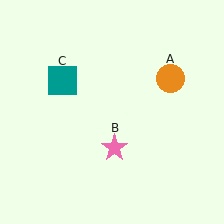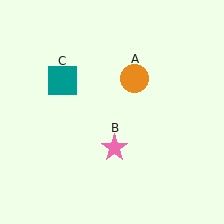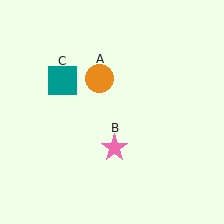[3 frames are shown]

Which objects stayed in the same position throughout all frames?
Pink star (object B) and teal square (object C) remained stationary.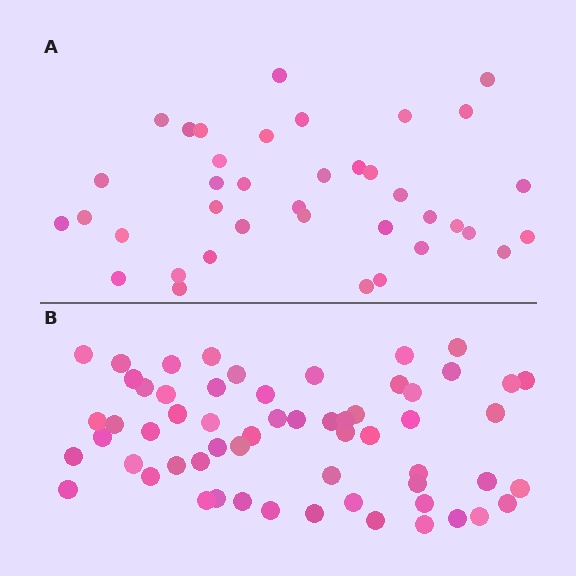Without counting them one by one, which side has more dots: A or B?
Region B (the bottom region) has more dots.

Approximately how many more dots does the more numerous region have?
Region B has approximately 20 more dots than region A.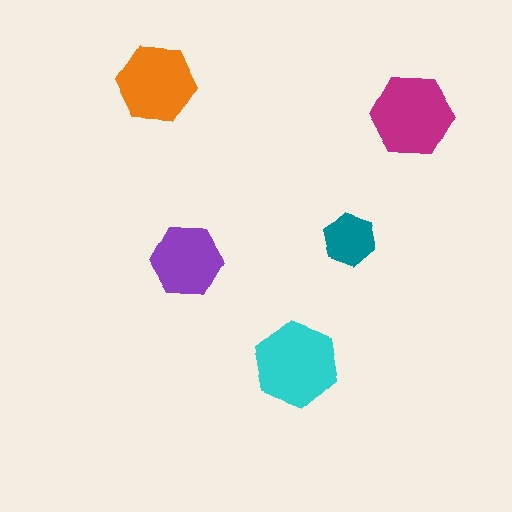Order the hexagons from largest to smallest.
the cyan one, the magenta one, the orange one, the purple one, the teal one.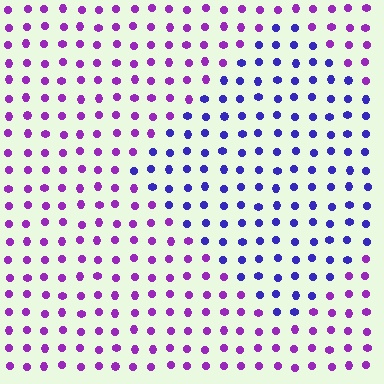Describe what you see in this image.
The image is filled with small purple elements in a uniform arrangement. A diamond-shaped region is visible where the elements are tinted to a slightly different hue, forming a subtle color boundary.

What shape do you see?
I see a diamond.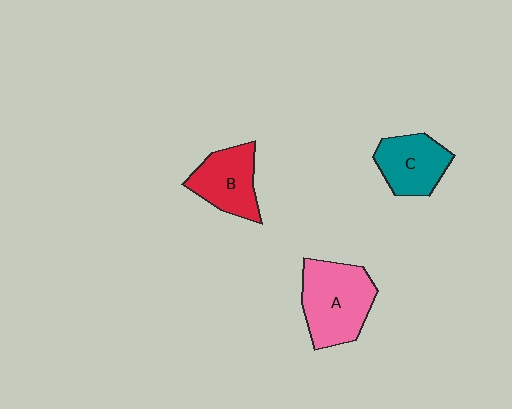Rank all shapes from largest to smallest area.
From largest to smallest: A (pink), B (red), C (teal).